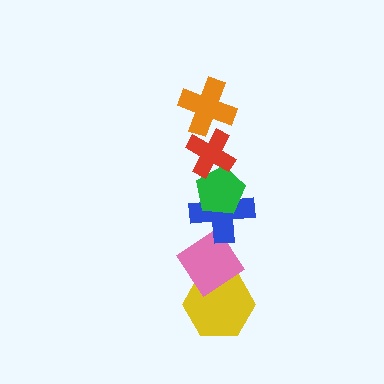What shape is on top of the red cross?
The orange cross is on top of the red cross.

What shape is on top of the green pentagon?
The red cross is on top of the green pentagon.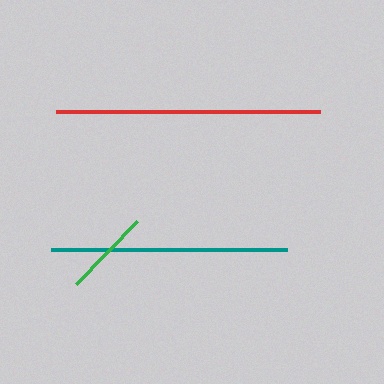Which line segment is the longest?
The red line is the longest at approximately 265 pixels.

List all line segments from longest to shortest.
From longest to shortest: red, teal, green.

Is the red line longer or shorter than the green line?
The red line is longer than the green line.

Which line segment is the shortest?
The green line is the shortest at approximately 88 pixels.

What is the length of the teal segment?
The teal segment is approximately 237 pixels long.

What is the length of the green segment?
The green segment is approximately 88 pixels long.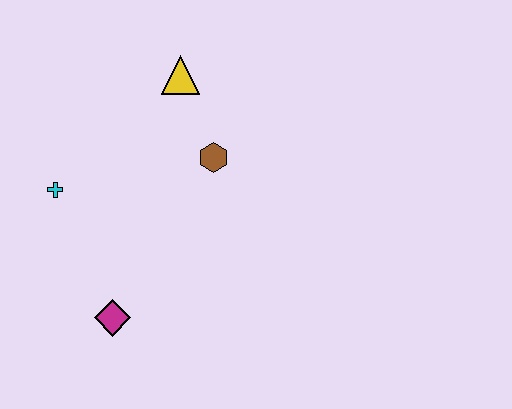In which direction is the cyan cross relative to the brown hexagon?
The cyan cross is to the left of the brown hexagon.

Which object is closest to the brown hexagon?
The yellow triangle is closest to the brown hexagon.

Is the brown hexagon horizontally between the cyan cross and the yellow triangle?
No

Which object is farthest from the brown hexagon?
The magenta diamond is farthest from the brown hexagon.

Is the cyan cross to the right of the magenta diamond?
No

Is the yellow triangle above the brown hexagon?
Yes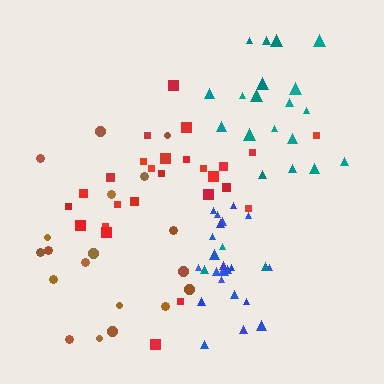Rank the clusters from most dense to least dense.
blue, red, teal, brown.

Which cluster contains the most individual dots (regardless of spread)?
Red (26).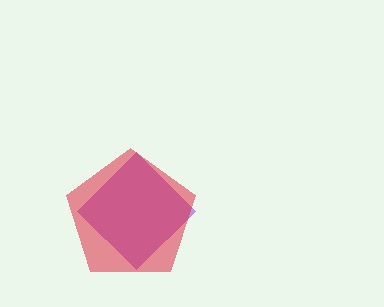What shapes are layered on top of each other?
The layered shapes are: a purple diamond, a red pentagon.